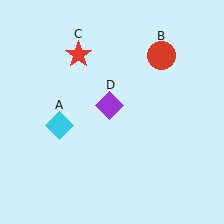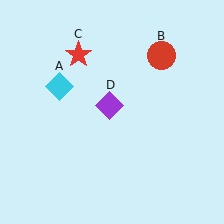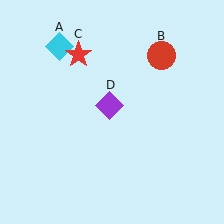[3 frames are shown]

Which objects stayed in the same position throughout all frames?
Red circle (object B) and red star (object C) and purple diamond (object D) remained stationary.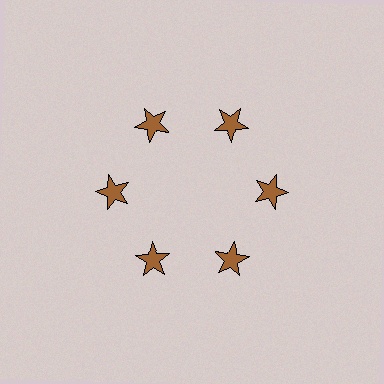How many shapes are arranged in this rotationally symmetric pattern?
There are 6 shapes, arranged in 6 groups of 1.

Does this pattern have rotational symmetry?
Yes, this pattern has 6-fold rotational symmetry. It looks the same after rotating 60 degrees around the center.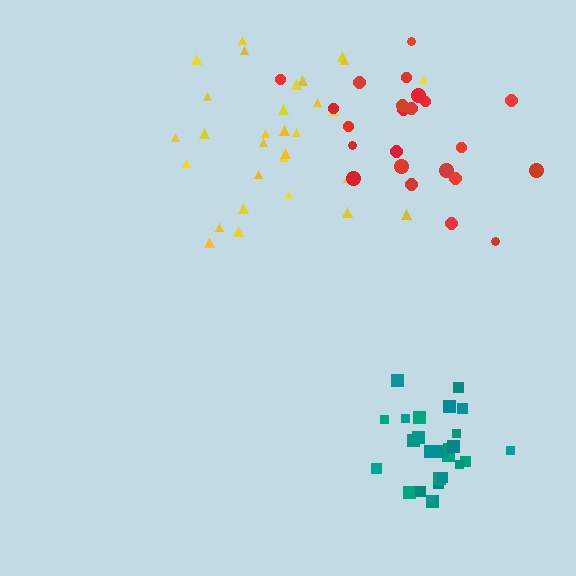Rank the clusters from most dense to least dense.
teal, red, yellow.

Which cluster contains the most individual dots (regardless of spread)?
Yellow (30).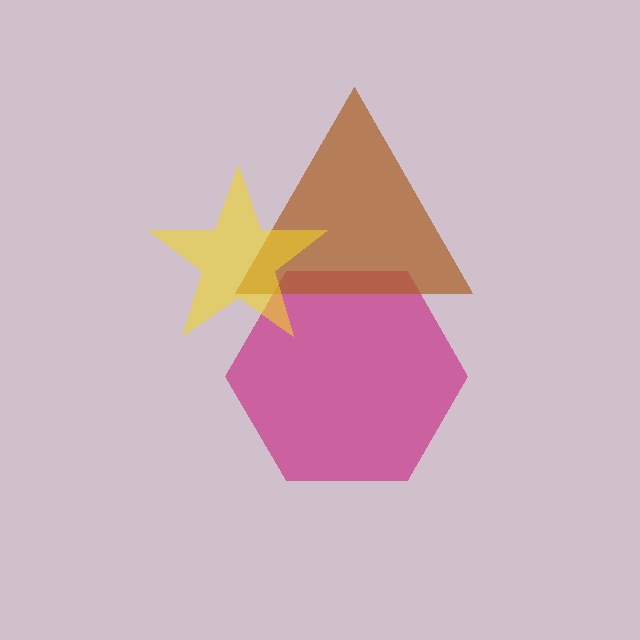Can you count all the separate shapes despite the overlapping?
Yes, there are 3 separate shapes.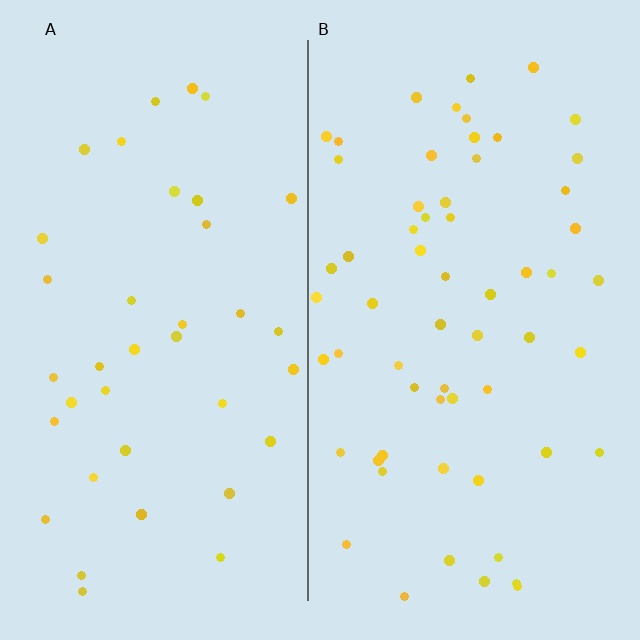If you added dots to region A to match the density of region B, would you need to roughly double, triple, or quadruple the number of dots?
Approximately double.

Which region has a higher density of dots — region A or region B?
B (the right).